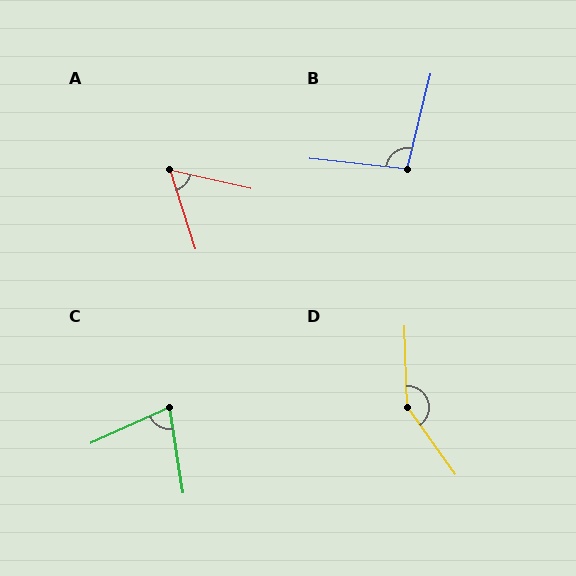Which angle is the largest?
D, at approximately 146 degrees.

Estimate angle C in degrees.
Approximately 75 degrees.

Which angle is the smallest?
A, at approximately 60 degrees.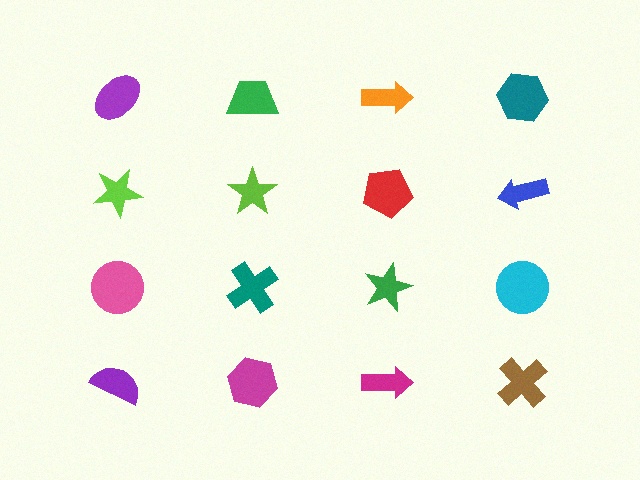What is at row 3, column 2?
A teal cross.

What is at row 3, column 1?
A pink circle.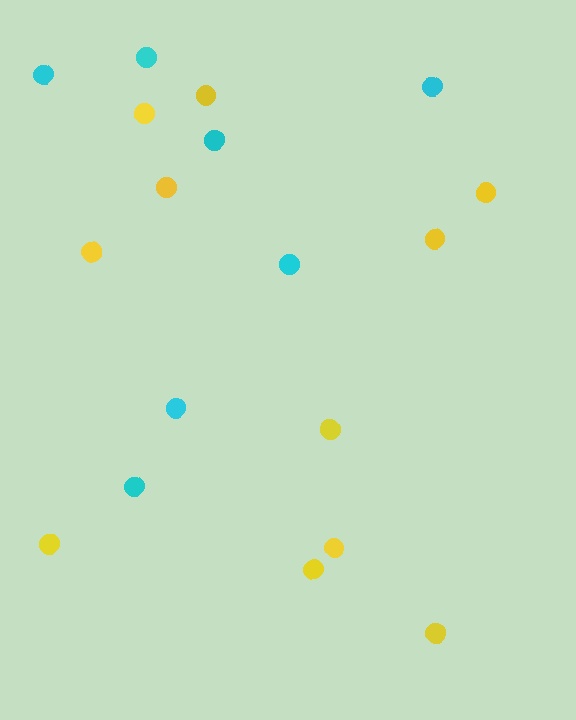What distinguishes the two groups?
There are 2 groups: one group of yellow circles (11) and one group of cyan circles (7).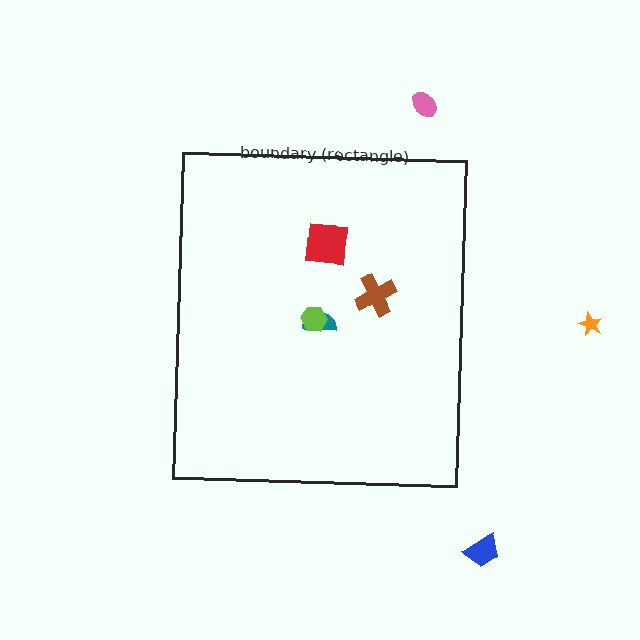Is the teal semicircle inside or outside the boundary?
Inside.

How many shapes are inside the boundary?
4 inside, 3 outside.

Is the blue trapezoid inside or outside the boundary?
Outside.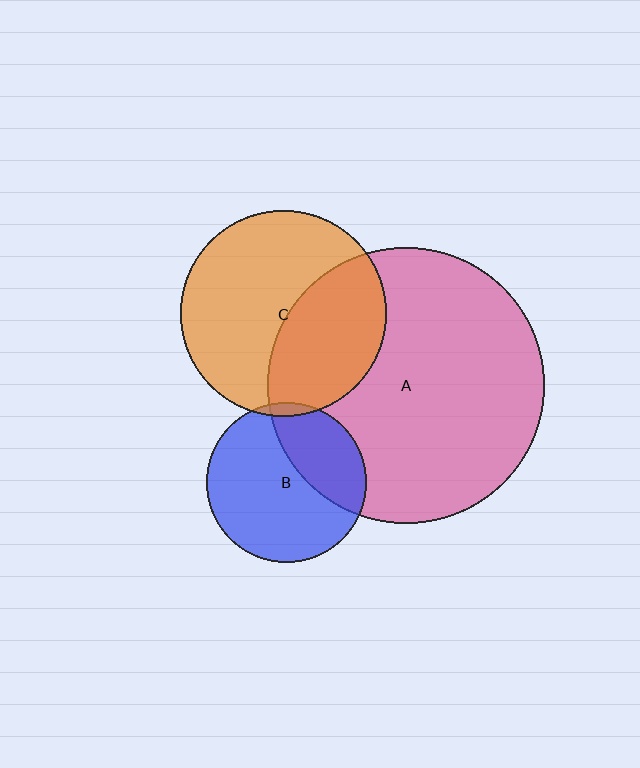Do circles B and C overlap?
Yes.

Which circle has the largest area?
Circle A (pink).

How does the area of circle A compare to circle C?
Approximately 1.8 times.